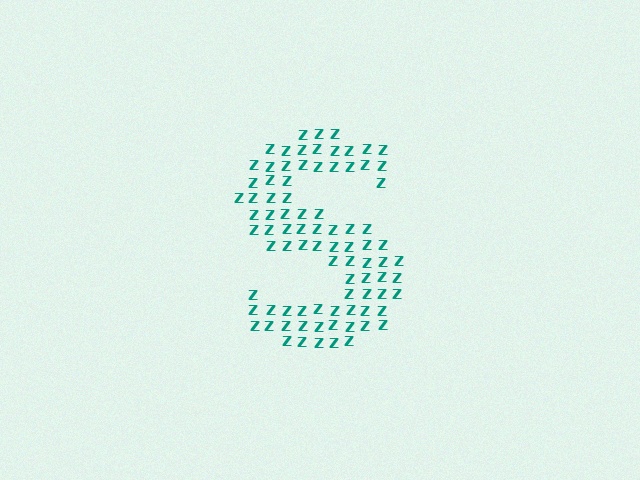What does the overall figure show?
The overall figure shows the letter S.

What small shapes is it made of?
It is made of small letter Z's.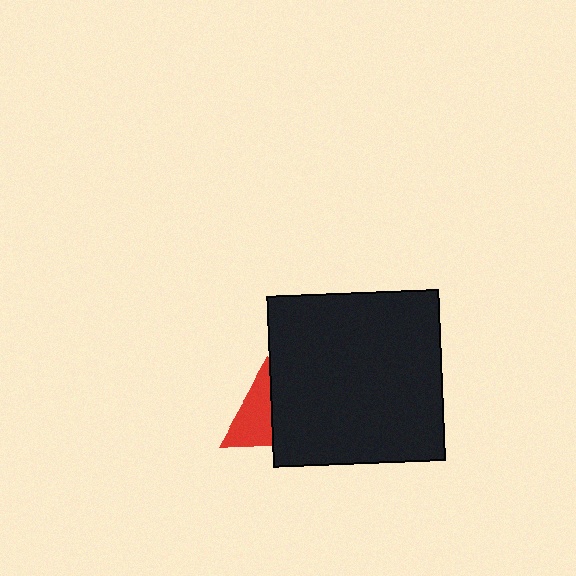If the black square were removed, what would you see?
You would see the complete red triangle.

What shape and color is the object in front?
The object in front is a black square.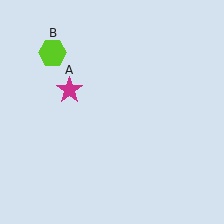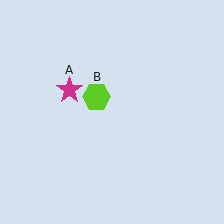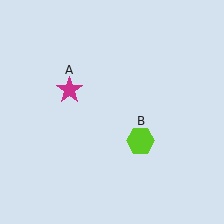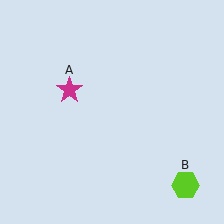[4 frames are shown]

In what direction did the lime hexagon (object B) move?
The lime hexagon (object B) moved down and to the right.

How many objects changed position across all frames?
1 object changed position: lime hexagon (object B).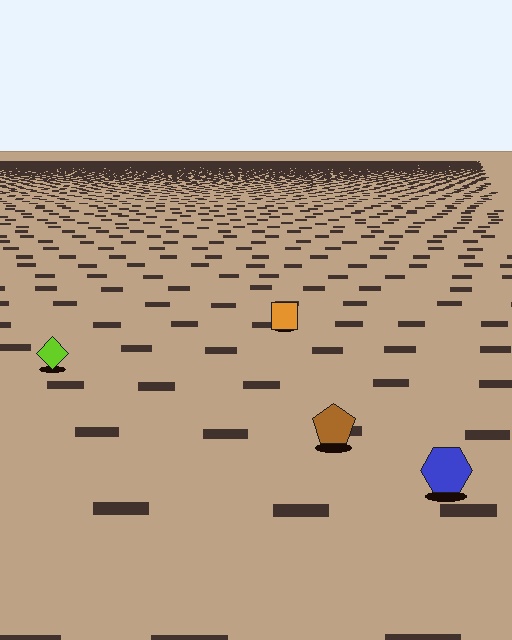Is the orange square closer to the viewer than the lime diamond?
No. The lime diamond is closer — you can tell from the texture gradient: the ground texture is coarser near it.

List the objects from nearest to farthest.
From nearest to farthest: the blue hexagon, the brown pentagon, the lime diamond, the orange square.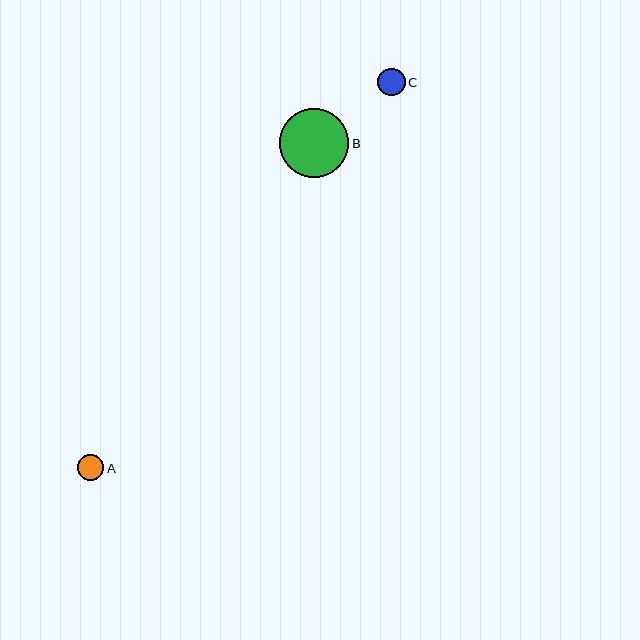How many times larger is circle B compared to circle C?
Circle B is approximately 2.5 times the size of circle C.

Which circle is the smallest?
Circle A is the smallest with a size of approximately 26 pixels.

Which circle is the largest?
Circle B is the largest with a size of approximately 69 pixels.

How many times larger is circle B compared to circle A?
Circle B is approximately 2.7 times the size of circle A.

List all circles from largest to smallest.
From largest to smallest: B, C, A.